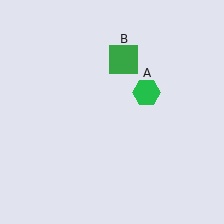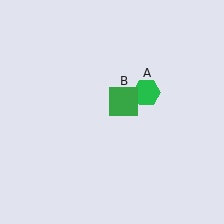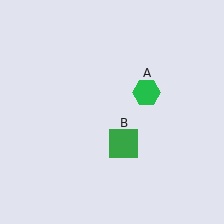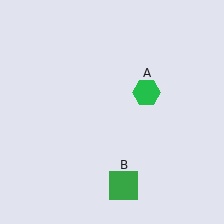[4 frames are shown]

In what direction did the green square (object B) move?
The green square (object B) moved down.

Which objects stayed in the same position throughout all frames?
Green hexagon (object A) remained stationary.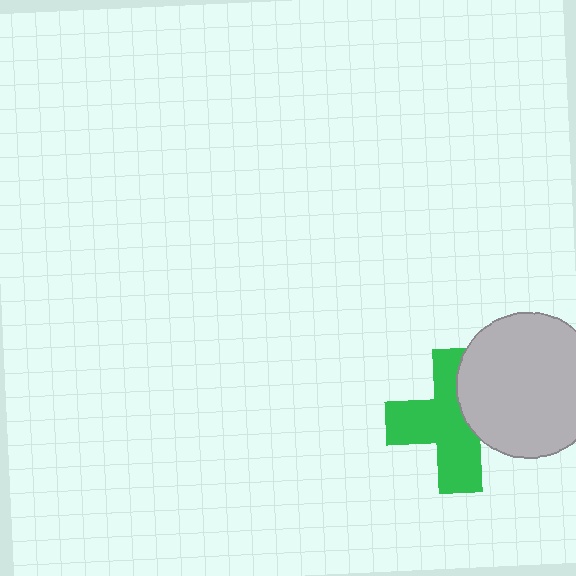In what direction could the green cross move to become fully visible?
The green cross could move left. That would shift it out from behind the light gray circle entirely.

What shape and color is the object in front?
The object in front is a light gray circle.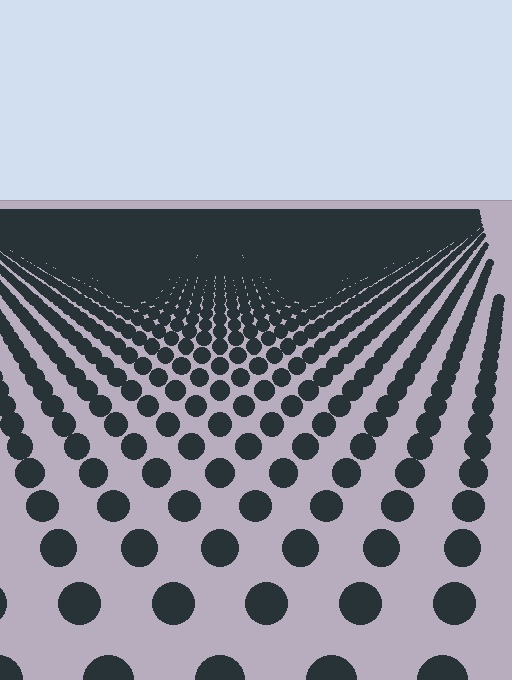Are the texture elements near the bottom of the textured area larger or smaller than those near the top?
Larger. Near the bottom, elements are closer to the viewer and appear at a bigger on-screen size.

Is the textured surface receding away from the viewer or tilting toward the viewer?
The surface is receding away from the viewer. Texture elements get smaller and denser toward the top.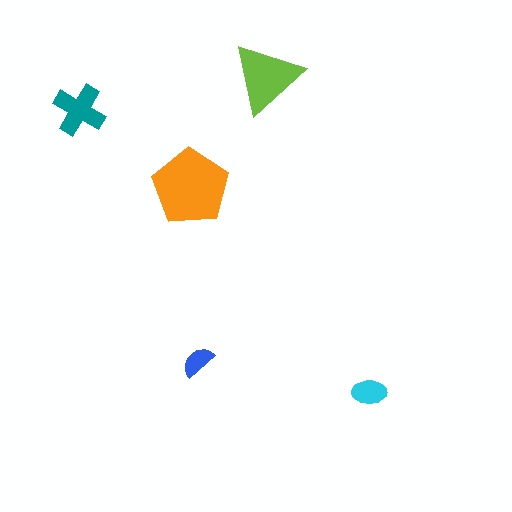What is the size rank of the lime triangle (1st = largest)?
2nd.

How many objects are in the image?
There are 5 objects in the image.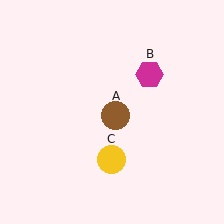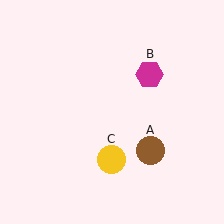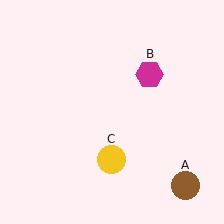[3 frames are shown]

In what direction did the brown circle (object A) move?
The brown circle (object A) moved down and to the right.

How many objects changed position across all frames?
1 object changed position: brown circle (object A).